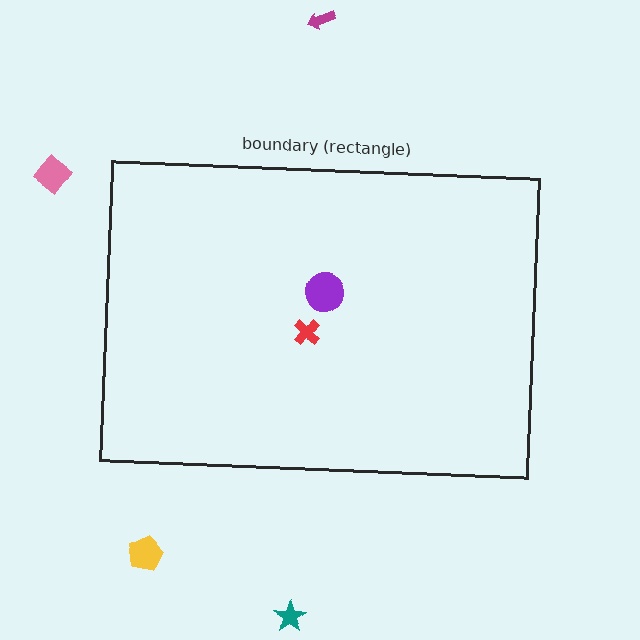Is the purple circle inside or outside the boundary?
Inside.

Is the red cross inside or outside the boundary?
Inside.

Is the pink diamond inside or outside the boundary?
Outside.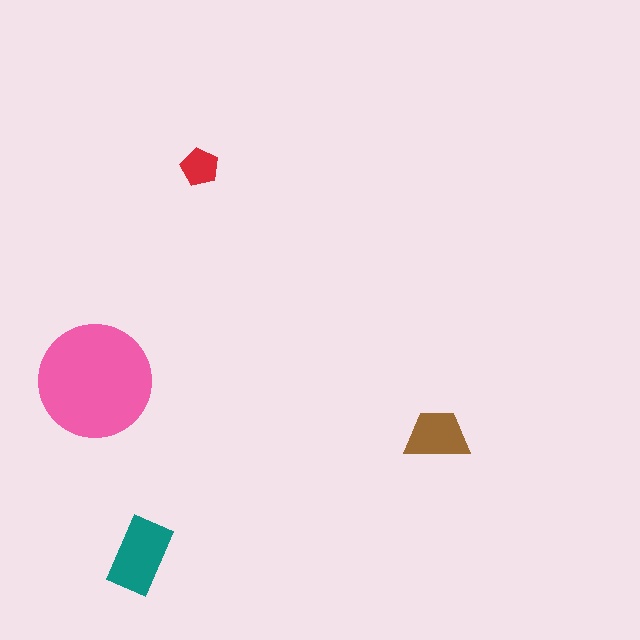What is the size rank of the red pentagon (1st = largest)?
4th.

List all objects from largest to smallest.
The pink circle, the teal rectangle, the brown trapezoid, the red pentagon.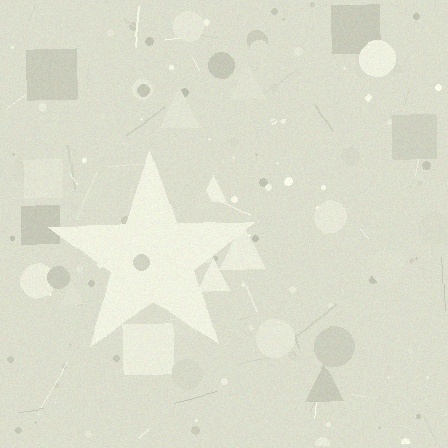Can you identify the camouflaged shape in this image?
The camouflaged shape is a star.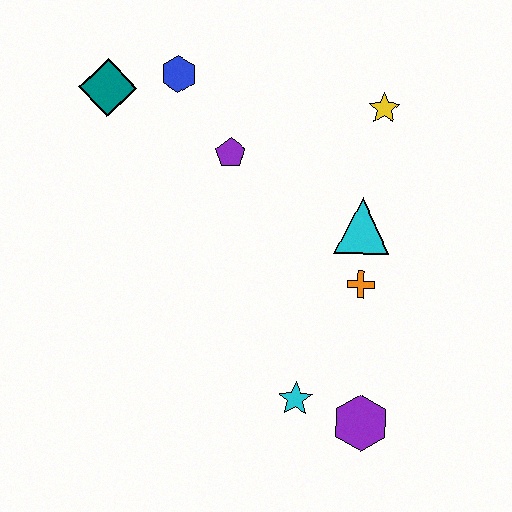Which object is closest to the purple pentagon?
The blue hexagon is closest to the purple pentagon.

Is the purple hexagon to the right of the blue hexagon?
Yes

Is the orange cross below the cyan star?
No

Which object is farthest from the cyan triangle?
The teal diamond is farthest from the cyan triangle.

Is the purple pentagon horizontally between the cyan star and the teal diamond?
Yes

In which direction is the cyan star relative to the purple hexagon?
The cyan star is to the left of the purple hexagon.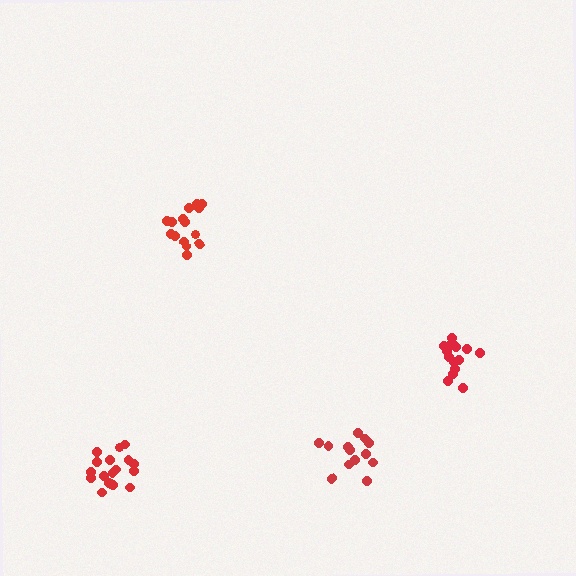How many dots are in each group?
Group 1: 14 dots, Group 2: 15 dots, Group 3: 13 dots, Group 4: 18 dots (60 total).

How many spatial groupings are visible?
There are 4 spatial groupings.